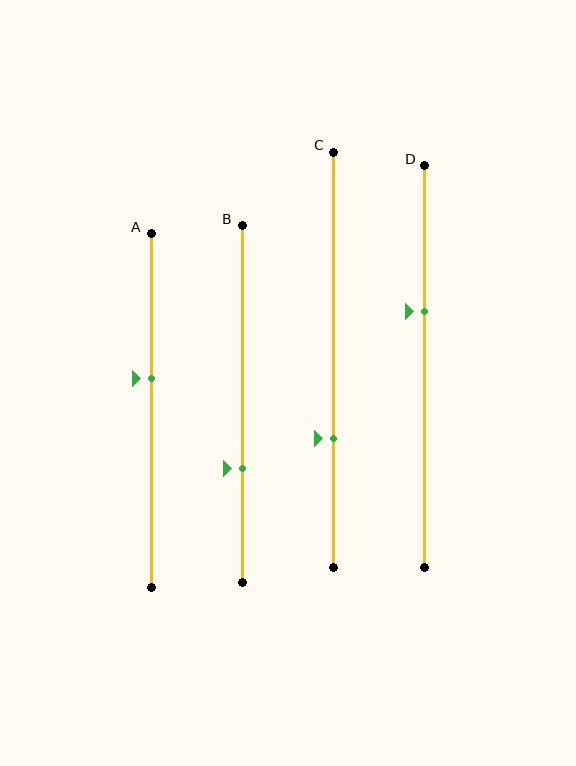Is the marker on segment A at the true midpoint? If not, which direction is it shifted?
No, the marker on segment A is shifted upward by about 9% of the segment length.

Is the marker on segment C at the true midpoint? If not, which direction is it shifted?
No, the marker on segment C is shifted downward by about 19% of the segment length.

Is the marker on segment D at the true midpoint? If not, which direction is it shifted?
No, the marker on segment D is shifted upward by about 14% of the segment length.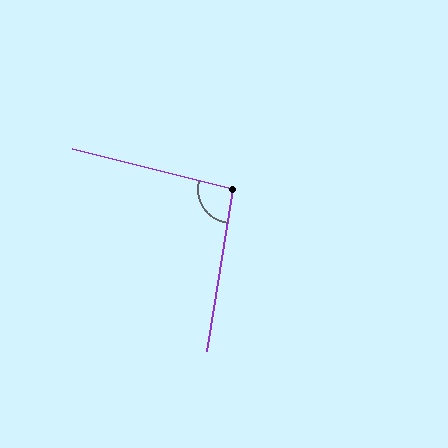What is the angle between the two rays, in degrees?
Approximately 95 degrees.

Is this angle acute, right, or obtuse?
It is obtuse.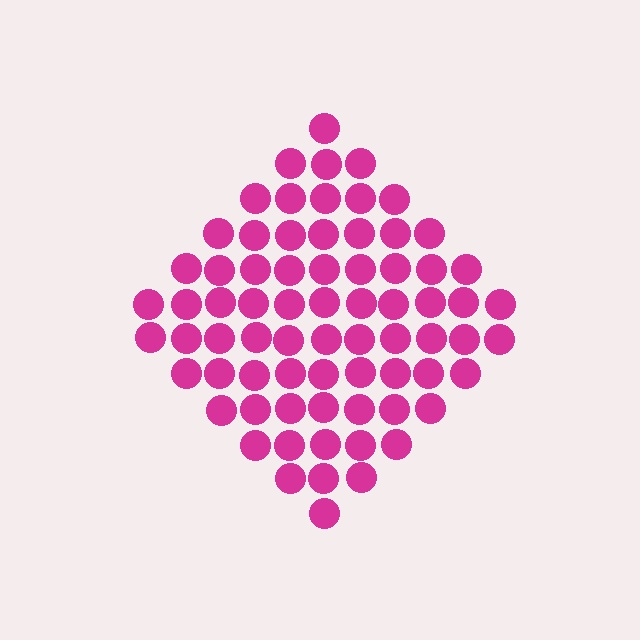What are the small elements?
The small elements are circles.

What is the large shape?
The large shape is a diamond.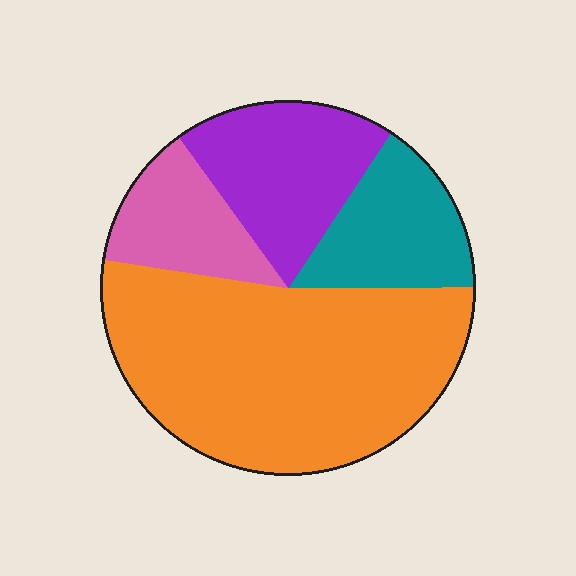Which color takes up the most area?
Orange, at roughly 50%.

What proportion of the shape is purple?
Purple takes up between a sixth and a third of the shape.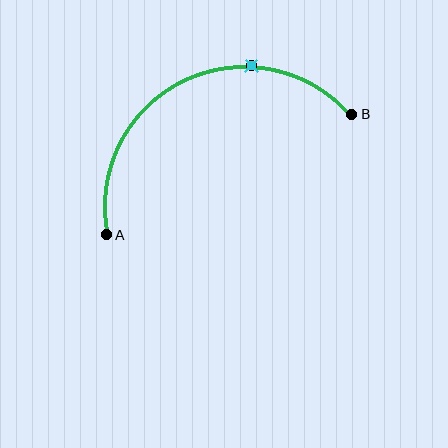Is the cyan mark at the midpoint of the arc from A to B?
No. The cyan mark lies on the arc but is closer to endpoint B. The arc midpoint would be at the point on the curve equidistant along the arc from both A and B.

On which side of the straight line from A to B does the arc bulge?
The arc bulges above the straight line connecting A and B.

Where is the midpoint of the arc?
The arc midpoint is the point on the curve farthest from the straight line joining A and B. It sits above that line.